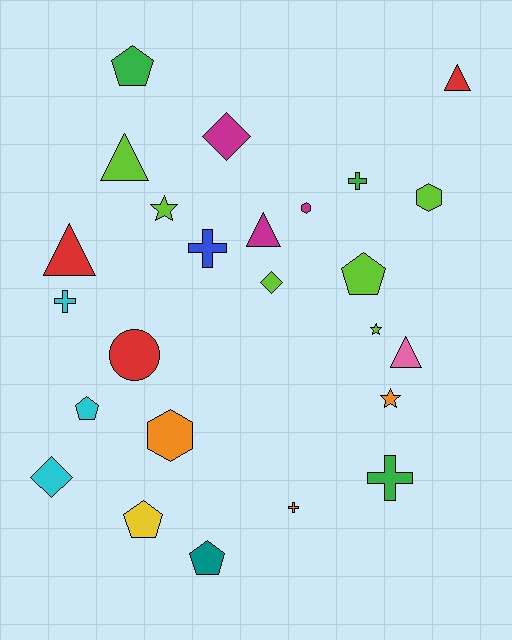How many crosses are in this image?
There are 5 crosses.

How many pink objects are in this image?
There is 1 pink object.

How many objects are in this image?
There are 25 objects.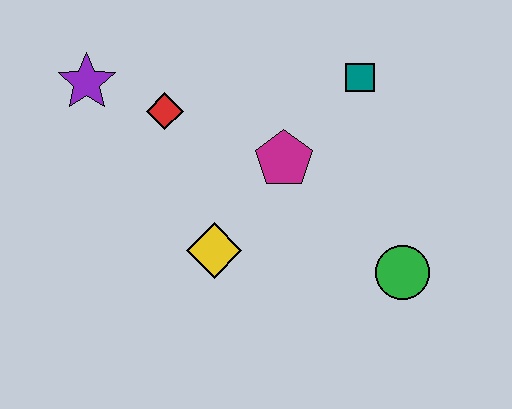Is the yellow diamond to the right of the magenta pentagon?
No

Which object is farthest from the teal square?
The purple star is farthest from the teal square.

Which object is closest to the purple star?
The red diamond is closest to the purple star.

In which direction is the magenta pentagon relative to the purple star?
The magenta pentagon is to the right of the purple star.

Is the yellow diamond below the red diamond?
Yes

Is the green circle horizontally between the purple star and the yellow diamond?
No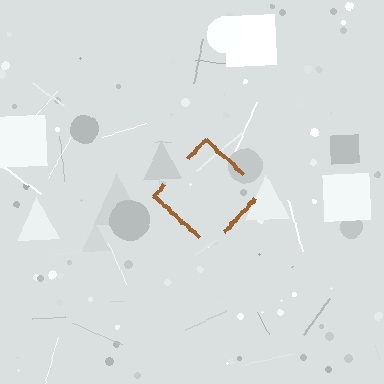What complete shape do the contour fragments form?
The contour fragments form a diamond.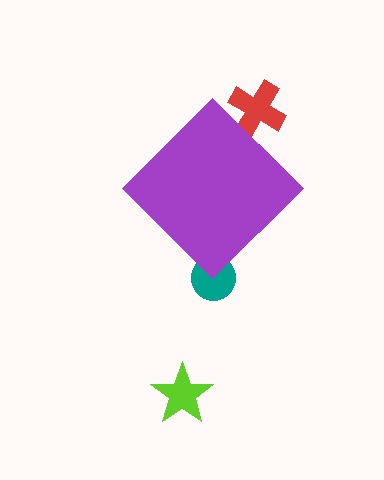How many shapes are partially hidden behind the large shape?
2 shapes are partially hidden.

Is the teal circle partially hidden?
Yes, the teal circle is partially hidden behind the purple diamond.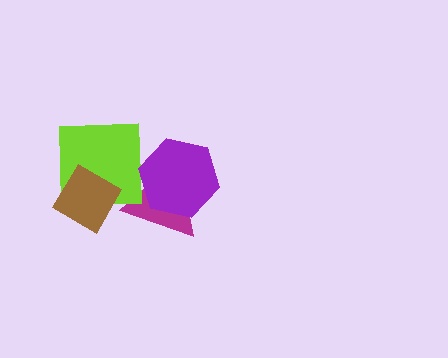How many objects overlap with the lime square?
2 objects overlap with the lime square.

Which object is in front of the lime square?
The brown diamond is in front of the lime square.